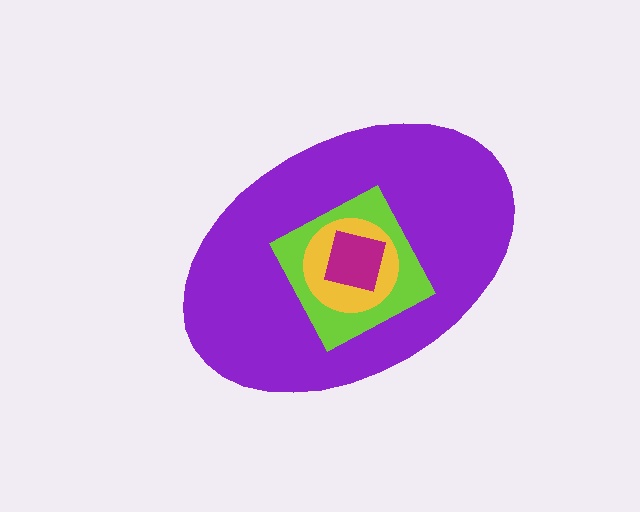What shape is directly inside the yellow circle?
The magenta square.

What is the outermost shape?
The purple ellipse.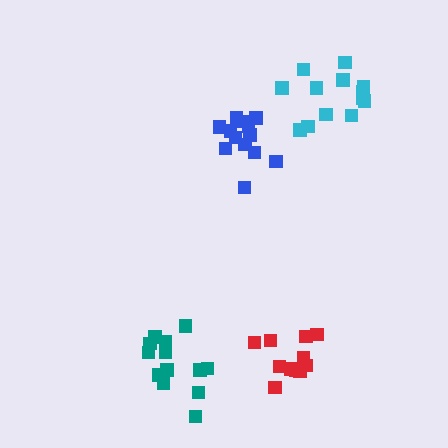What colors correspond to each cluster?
The clusters are colored: cyan, red, teal, blue.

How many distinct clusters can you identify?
There are 4 distinct clusters.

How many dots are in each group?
Group 1: 14 dots, Group 2: 11 dots, Group 3: 13 dots, Group 4: 13 dots (51 total).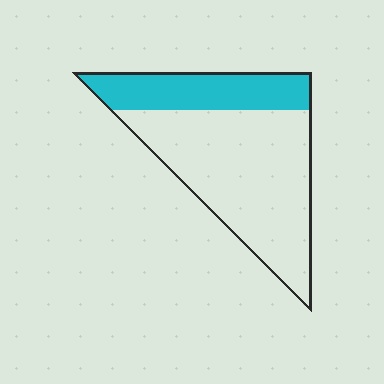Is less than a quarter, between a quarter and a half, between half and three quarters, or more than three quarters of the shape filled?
Between a quarter and a half.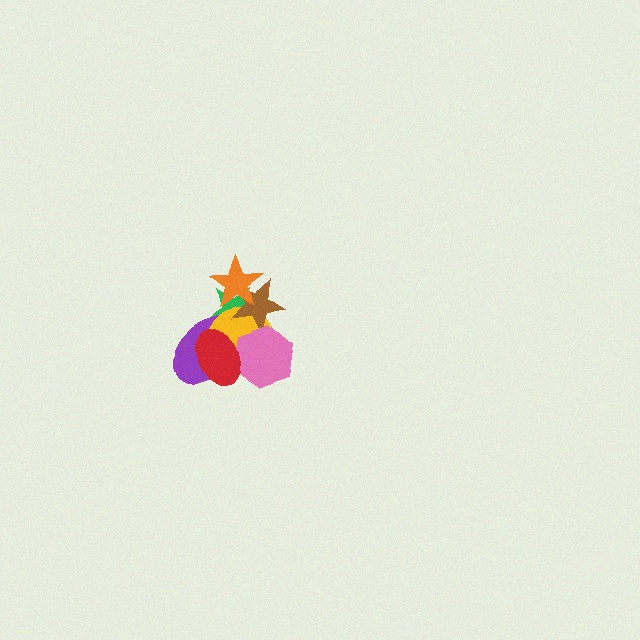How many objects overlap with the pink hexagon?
4 objects overlap with the pink hexagon.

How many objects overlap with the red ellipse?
4 objects overlap with the red ellipse.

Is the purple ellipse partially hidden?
Yes, it is partially covered by another shape.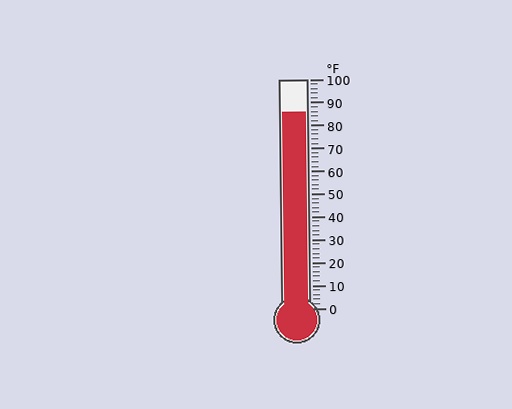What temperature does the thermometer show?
The thermometer shows approximately 86°F.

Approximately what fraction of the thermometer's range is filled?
The thermometer is filled to approximately 85% of its range.